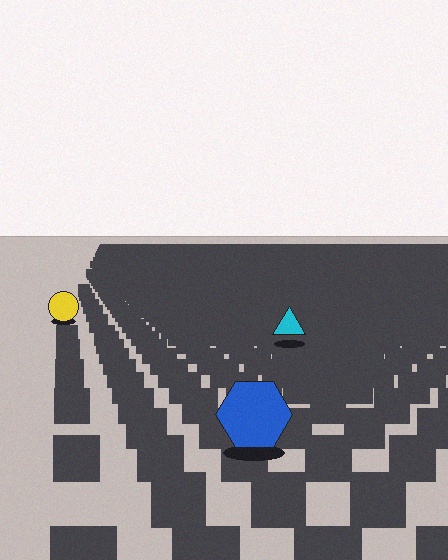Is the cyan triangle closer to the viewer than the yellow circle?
Yes. The cyan triangle is closer — you can tell from the texture gradient: the ground texture is coarser near it.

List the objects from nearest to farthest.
From nearest to farthest: the blue hexagon, the cyan triangle, the yellow circle.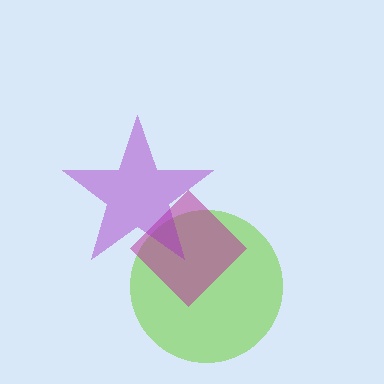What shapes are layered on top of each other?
The layered shapes are: a lime circle, a magenta diamond, a purple star.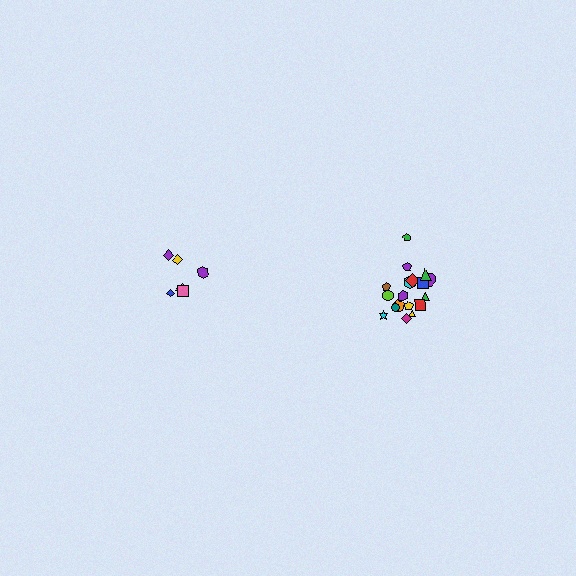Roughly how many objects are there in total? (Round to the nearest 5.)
Roughly 25 objects in total.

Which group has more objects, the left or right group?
The right group.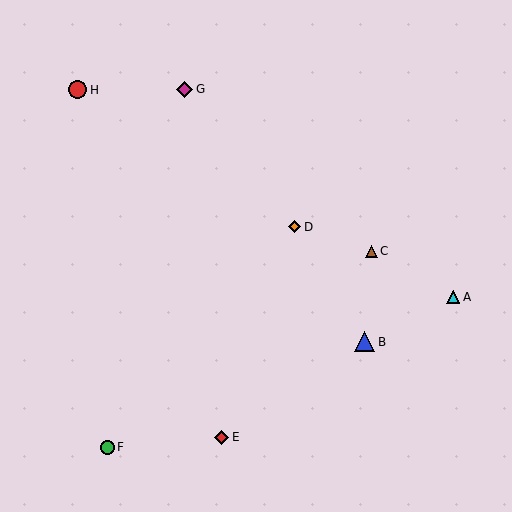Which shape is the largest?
The blue triangle (labeled B) is the largest.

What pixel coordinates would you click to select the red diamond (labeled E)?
Click at (222, 437) to select the red diamond E.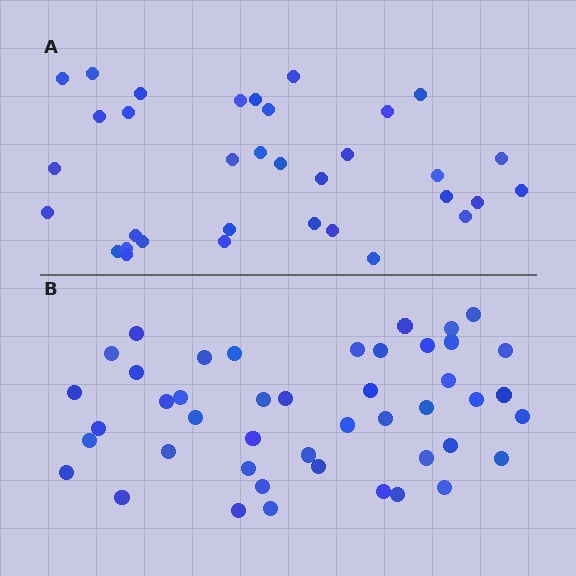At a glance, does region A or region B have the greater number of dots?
Region B (the bottom region) has more dots.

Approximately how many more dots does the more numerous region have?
Region B has roughly 12 or so more dots than region A.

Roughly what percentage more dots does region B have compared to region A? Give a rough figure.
About 30% more.